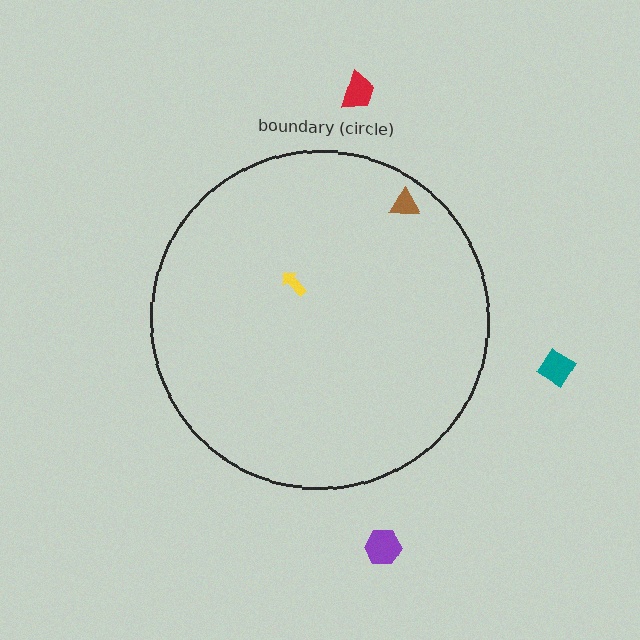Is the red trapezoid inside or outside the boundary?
Outside.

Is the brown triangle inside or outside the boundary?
Inside.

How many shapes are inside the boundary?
2 inside, 3 outside.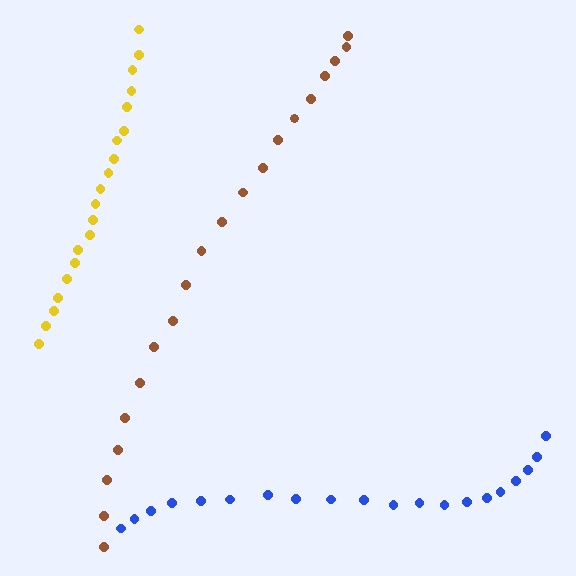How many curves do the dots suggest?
There are 3 distinct paths.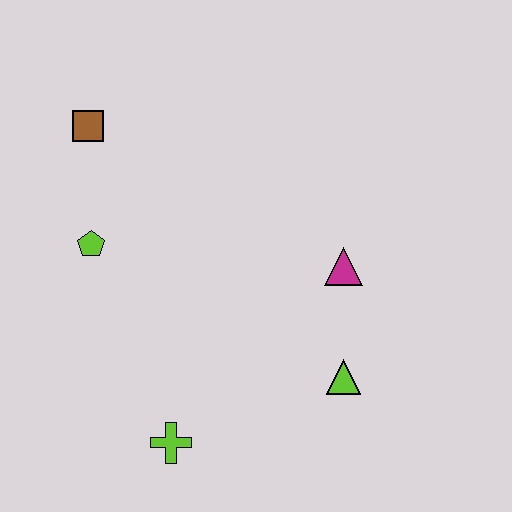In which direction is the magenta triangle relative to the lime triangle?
The magenta triangle is above the lime triangle.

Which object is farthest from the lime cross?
The brown square is farthest from the lime cross.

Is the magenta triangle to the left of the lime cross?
No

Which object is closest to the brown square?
The lime pentagon is closest to the brown square.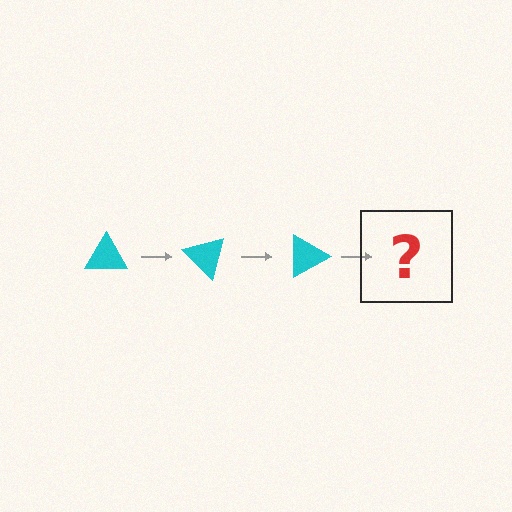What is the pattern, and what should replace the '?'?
The pattern is that the triangle rotates 45 degrees each step. The '?' should be a cyan triangle rotated 135 degrees.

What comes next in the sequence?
The next element should be a cyan triangle rotated 135 degrees.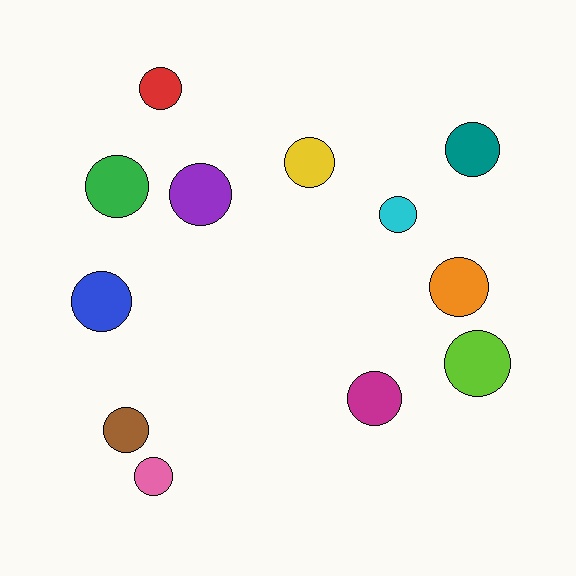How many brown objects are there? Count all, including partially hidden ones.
There is 1 brown object.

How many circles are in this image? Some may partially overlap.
There are 12 circles.